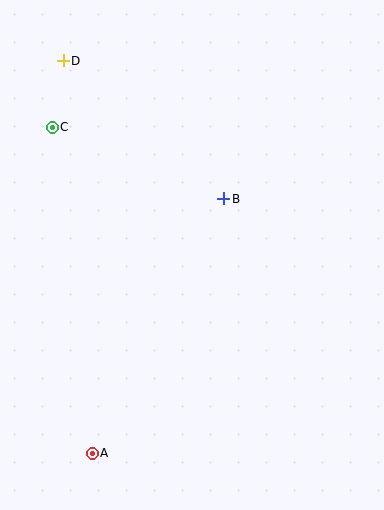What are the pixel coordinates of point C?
Point C is at (52, 127).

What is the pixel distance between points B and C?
The distance between B and C is 186 pixels.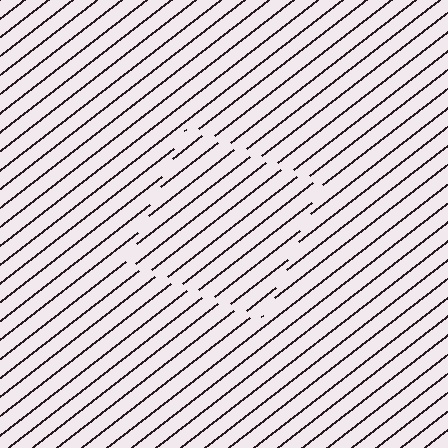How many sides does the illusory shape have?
4 sides — the line-ends trace a square.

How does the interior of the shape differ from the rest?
The interior of the shape contains the same grating, shifted by half a period — the contour is defined by the phase discontinuity where line-ends from the inner and outer gratings abut.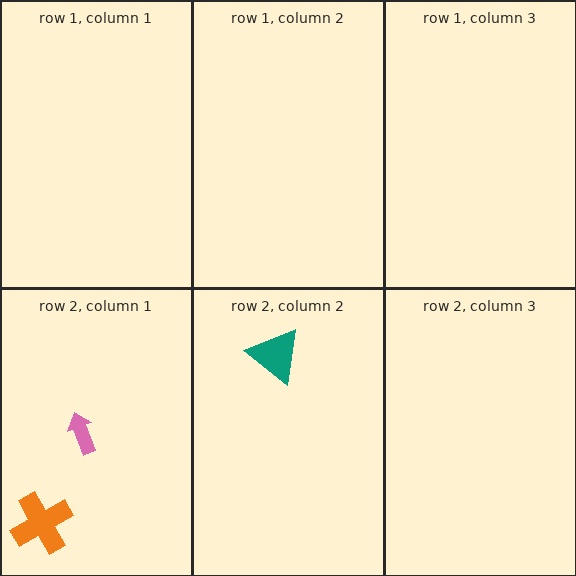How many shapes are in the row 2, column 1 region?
2.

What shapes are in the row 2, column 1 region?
The pink arrow, the orange cross.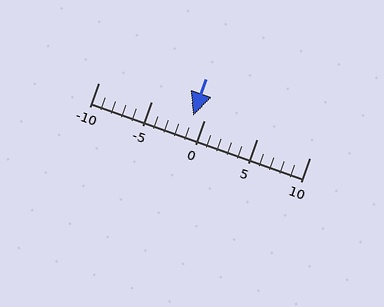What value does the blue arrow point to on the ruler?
The blue arrow points to approximately -1.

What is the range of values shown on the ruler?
The ruler shows values from -10 to 10.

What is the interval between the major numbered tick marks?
The major tick marks are spaced 5 units apart.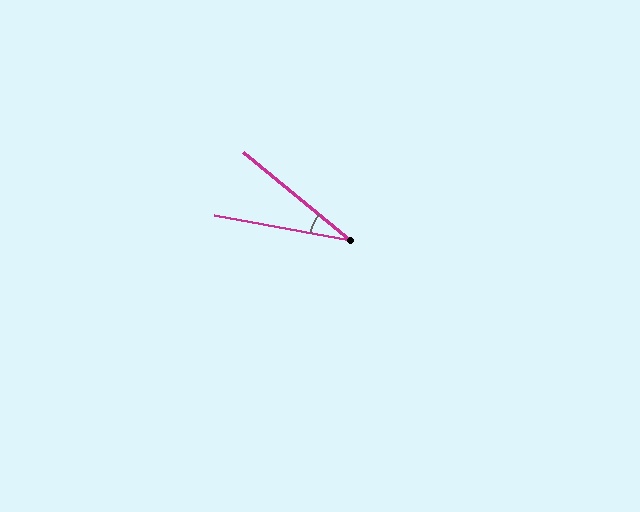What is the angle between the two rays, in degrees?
Approximately 29 degrees.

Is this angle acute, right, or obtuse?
It is acute.